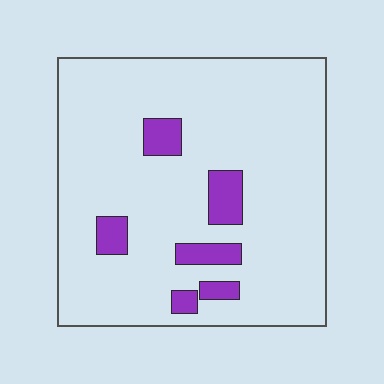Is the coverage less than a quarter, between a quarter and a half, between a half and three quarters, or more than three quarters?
Less than a quarter.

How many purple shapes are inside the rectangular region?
6.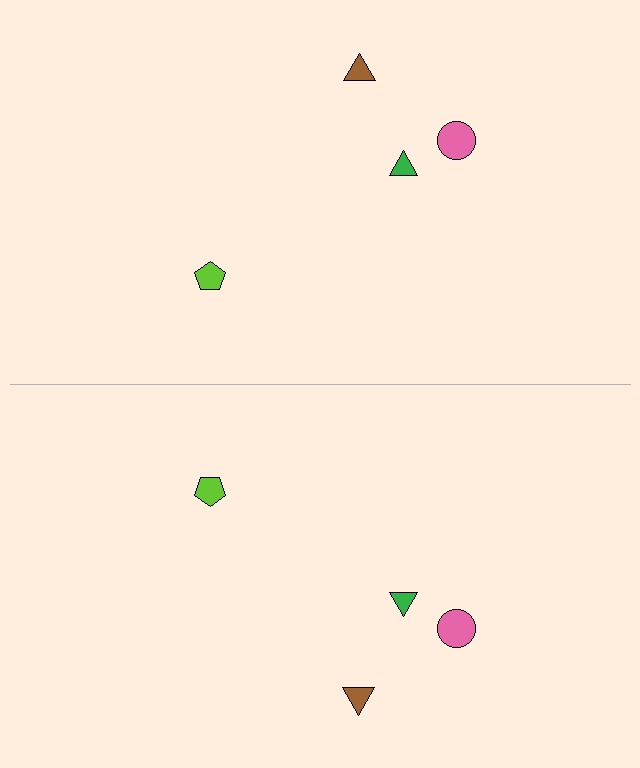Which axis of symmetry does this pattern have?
The pattern has a horizontal axis of symmetry running through the center of the image.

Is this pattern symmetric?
Yes, this pattern has bilateral (reflection) symmetry.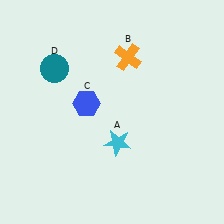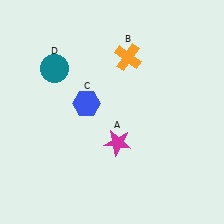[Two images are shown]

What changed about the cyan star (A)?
In Image 1, A is cyan. In Image 2, it changed to magenta.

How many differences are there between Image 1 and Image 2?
There is 1 difference between the two images.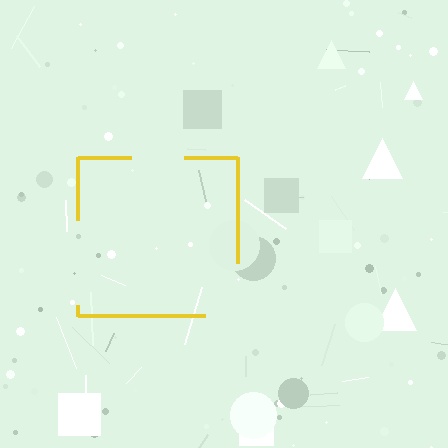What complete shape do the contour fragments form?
The contour fragments form a square.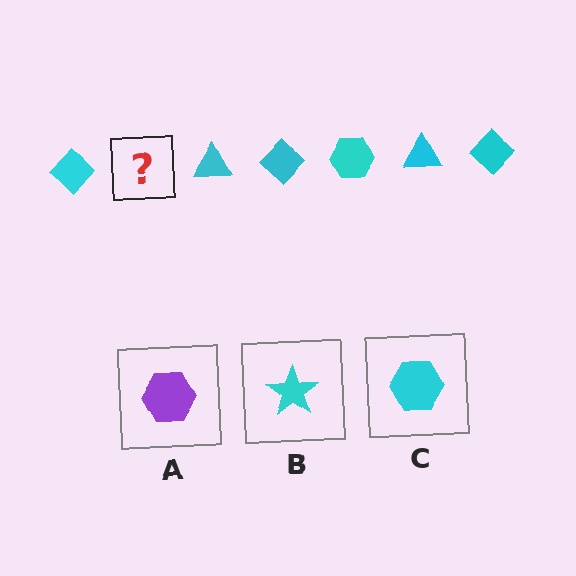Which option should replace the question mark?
Option C.